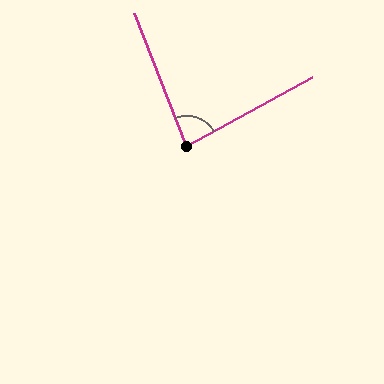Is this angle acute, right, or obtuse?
It is acute.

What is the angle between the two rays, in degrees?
Approximately 83 degrees.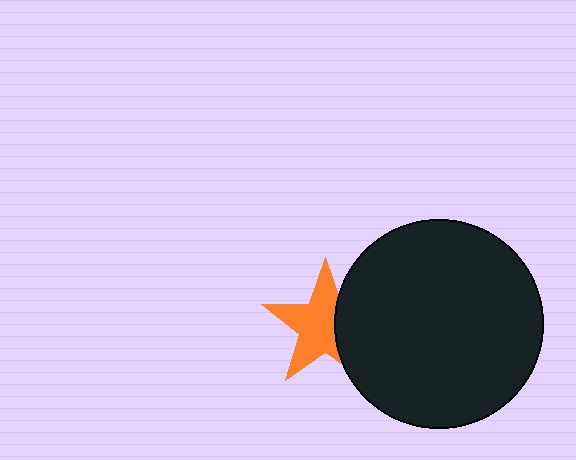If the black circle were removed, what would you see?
You would see the complete orange star.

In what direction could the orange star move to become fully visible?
The orange star could move left. That would shift it out from behind the black circle entirely.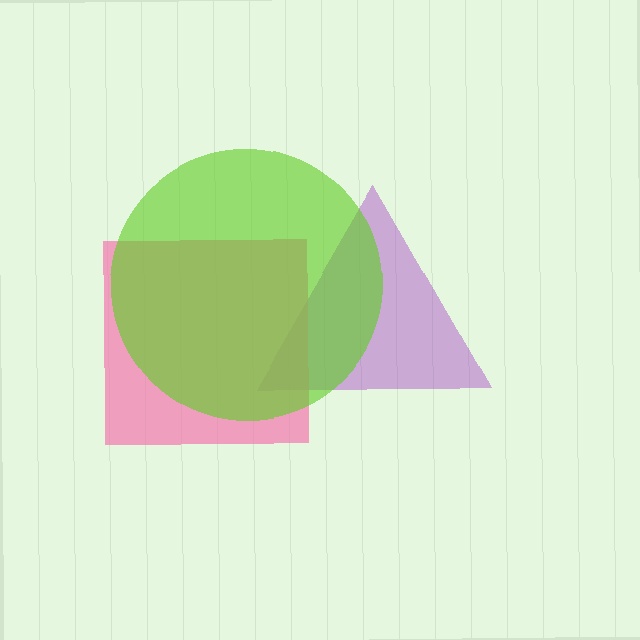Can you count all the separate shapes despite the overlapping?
Yes, there are 3 separate shapes.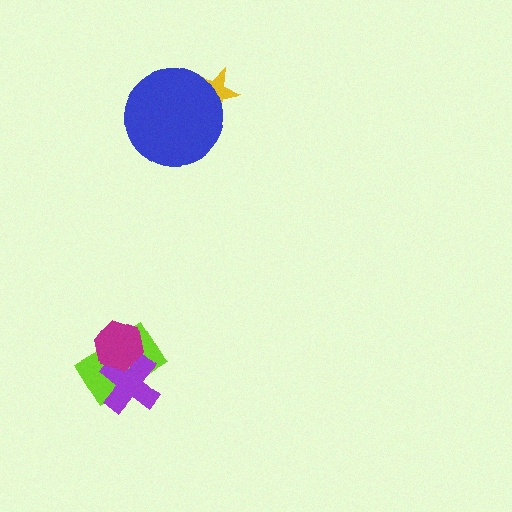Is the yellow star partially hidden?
Yes, it is partially covered by another shape.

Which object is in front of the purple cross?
The magenta hexagon is in front of the purple cross.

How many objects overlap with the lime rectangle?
2 objects overlap with the lime rectangle.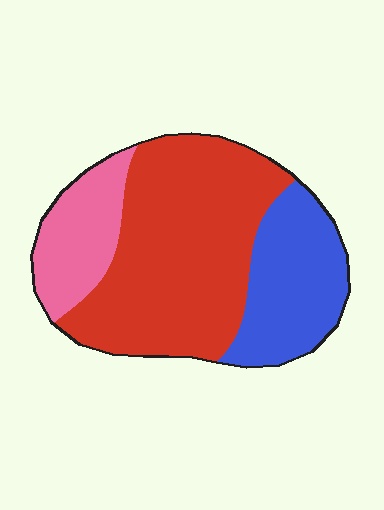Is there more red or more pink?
Red.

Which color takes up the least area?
Pink, at roughly 20%.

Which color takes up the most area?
Red, at roughly 55%.